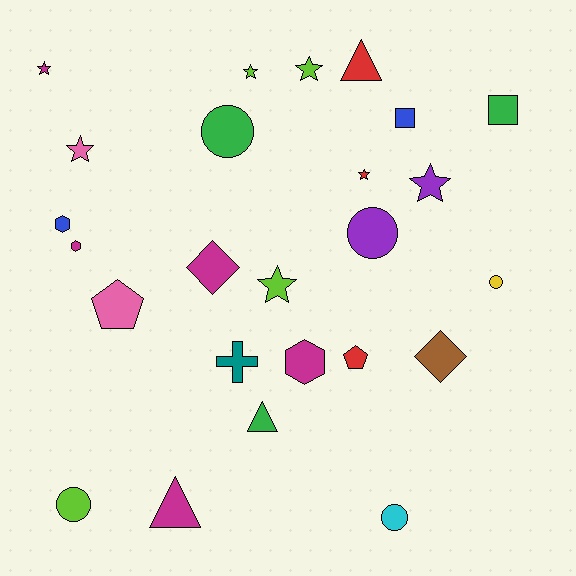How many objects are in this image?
There are 25 objects.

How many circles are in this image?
There are 5 circles.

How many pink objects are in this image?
There are 2 pink objects.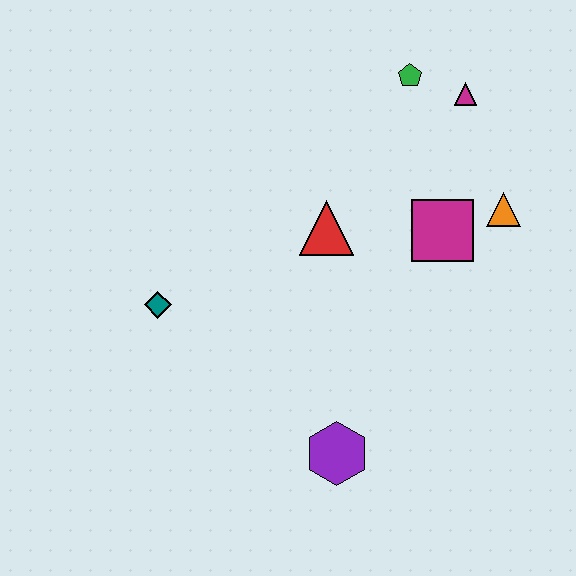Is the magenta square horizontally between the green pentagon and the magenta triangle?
Yes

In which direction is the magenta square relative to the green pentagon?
The magenta square is below the green pentagon.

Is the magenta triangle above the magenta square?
Yes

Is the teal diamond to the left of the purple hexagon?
Yes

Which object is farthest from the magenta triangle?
The purple hexagon is farthest from the magenta triangle.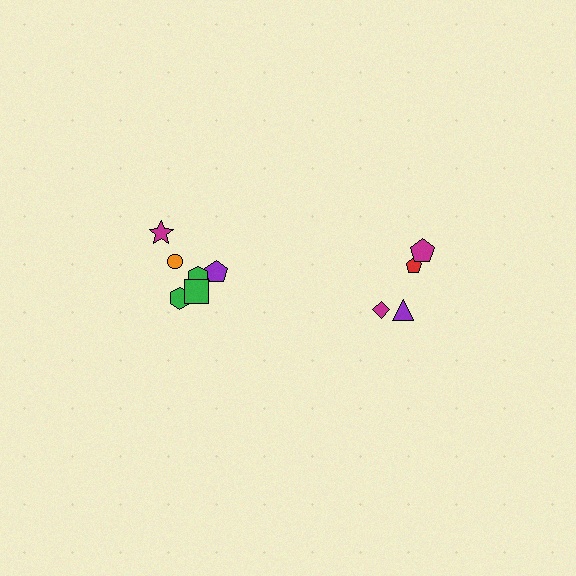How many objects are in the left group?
There are 6 objects.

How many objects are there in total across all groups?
There are 10 objects.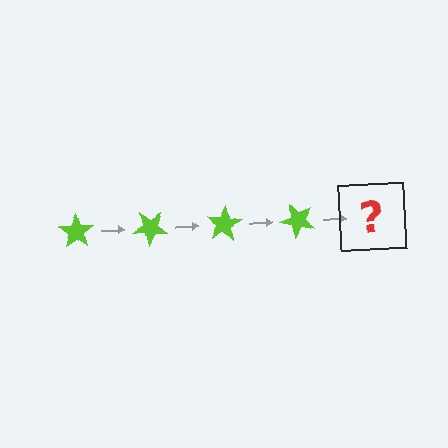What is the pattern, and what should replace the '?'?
The pattern is that the star rotates 40 degrees each step. The '?' should be a lime star rotated 160 degrees.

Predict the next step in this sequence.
The next step is a lime star rotated 160 degrees.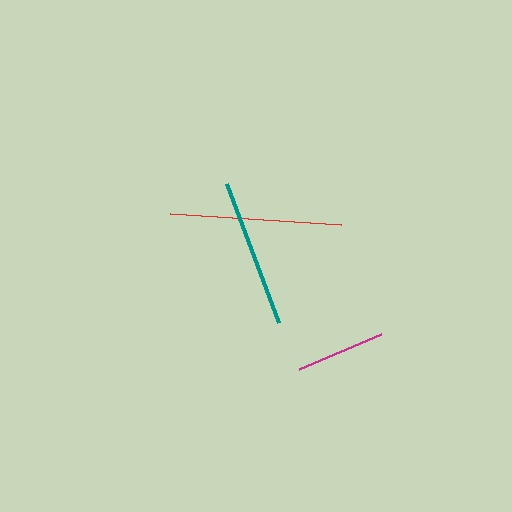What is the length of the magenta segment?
The magenta segment is approximately 89 pixels long.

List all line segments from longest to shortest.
From longest to shortest: red, teal, magenta.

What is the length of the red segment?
The red segment is approximately 172 pixels long.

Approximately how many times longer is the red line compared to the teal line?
The red line is approximately 1.2 times the length of the teal line.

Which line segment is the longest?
The red line is the longest at approximately 172 pixels.